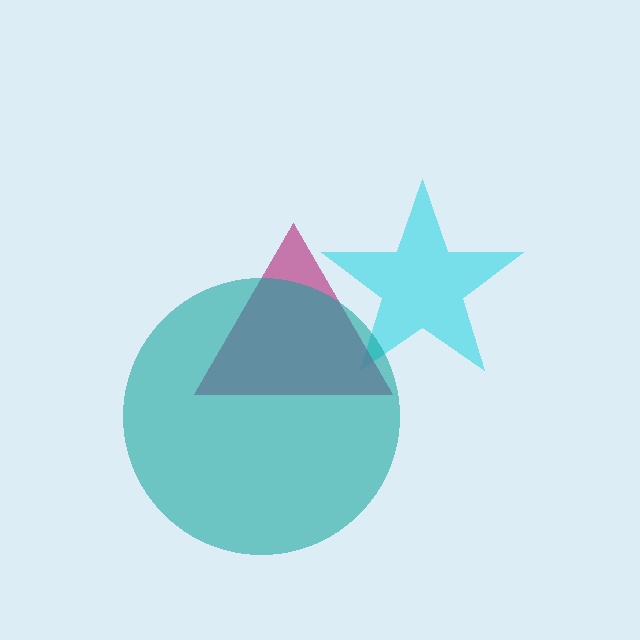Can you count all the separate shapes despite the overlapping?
Yes, there are 3 separate shapes.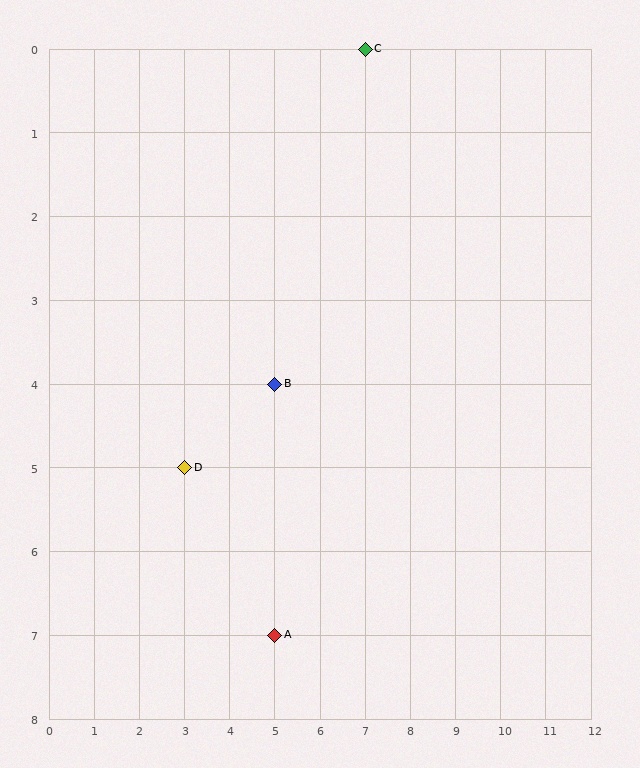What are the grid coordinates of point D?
Point D is at grid coordinates (3, 5).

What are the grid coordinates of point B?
Point B is at grid coordinates (5, 4).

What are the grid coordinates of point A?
Point A is at grid coordinates (5, 7).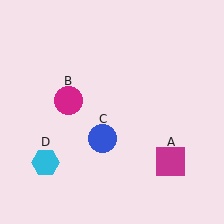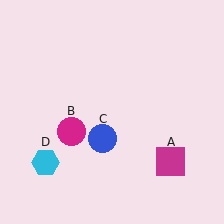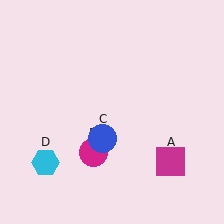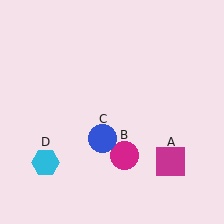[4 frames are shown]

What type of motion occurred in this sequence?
The magenta circle (object B) rotated counterclockwise around the center of the scene.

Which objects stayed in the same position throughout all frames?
Magenta square (object A) and blue circle (object C) and cyan hexagon (object D) remained stationary.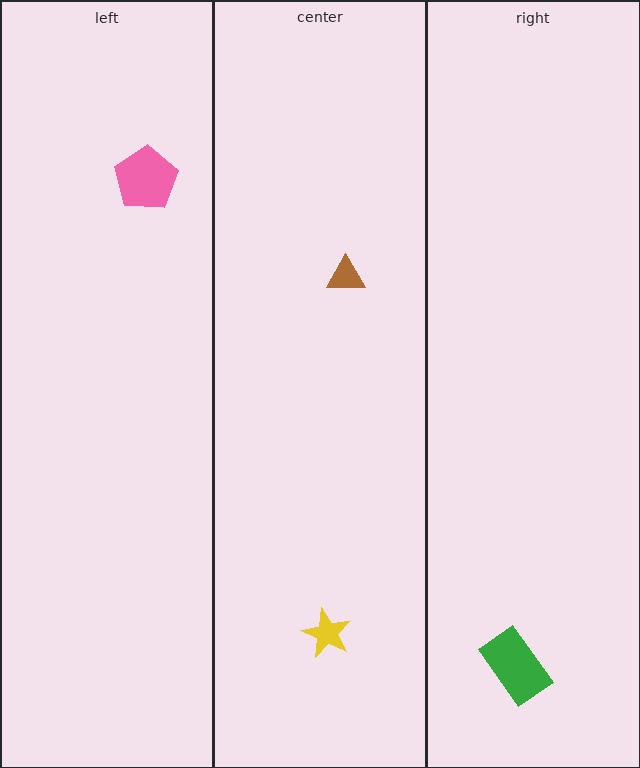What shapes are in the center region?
The yellow star, the brown triangle.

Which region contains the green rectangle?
The right region.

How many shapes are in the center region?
2.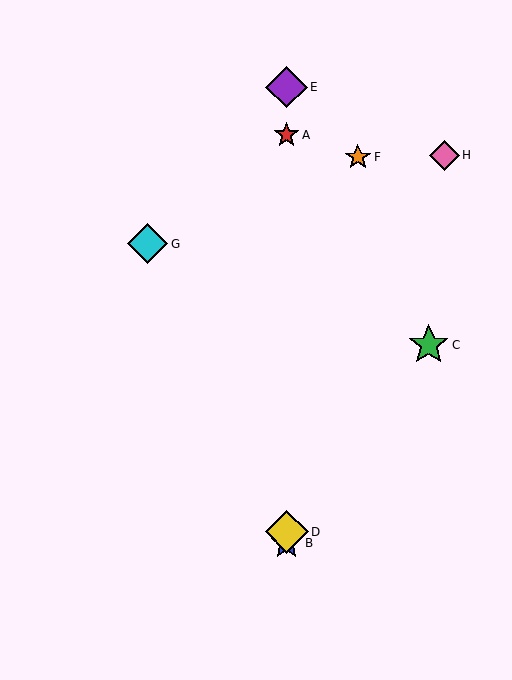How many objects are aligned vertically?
4 objects (A, B, D, E) are aligned vertically.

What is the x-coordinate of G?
Object G is at x≈148.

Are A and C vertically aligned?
No, A is at x≈287 and C is at x≈429.